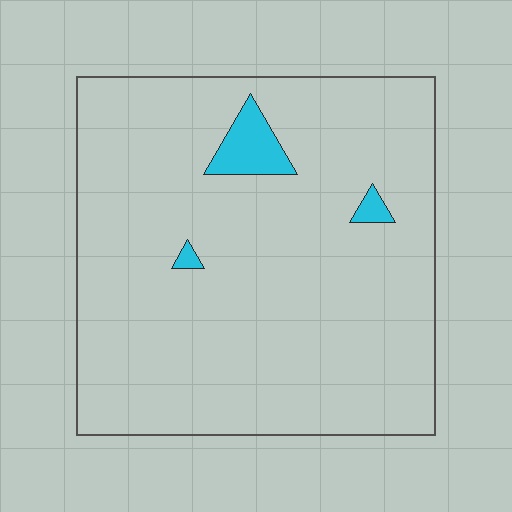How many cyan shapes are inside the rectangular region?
3.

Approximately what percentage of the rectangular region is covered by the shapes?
Approximately 5%.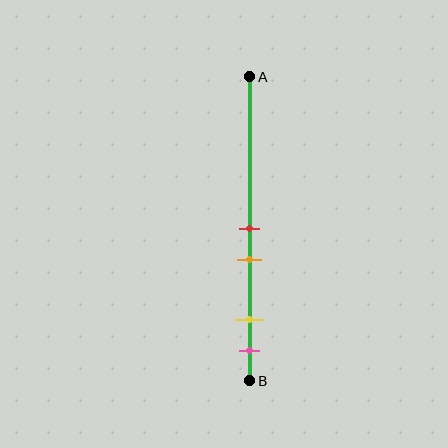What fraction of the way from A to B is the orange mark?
The orange mark is approximately 60% (0.6) of the way from A to B.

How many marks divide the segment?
There are 4 marks dividing the segment.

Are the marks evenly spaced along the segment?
No, the marks are not evenly spaced.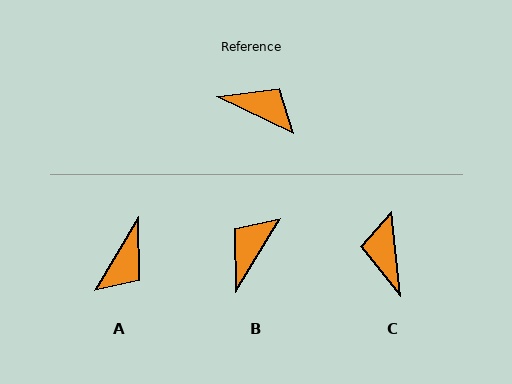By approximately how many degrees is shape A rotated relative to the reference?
Approximately 95 degrees clockwise.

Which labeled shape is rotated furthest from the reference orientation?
C, about 121 degrees away.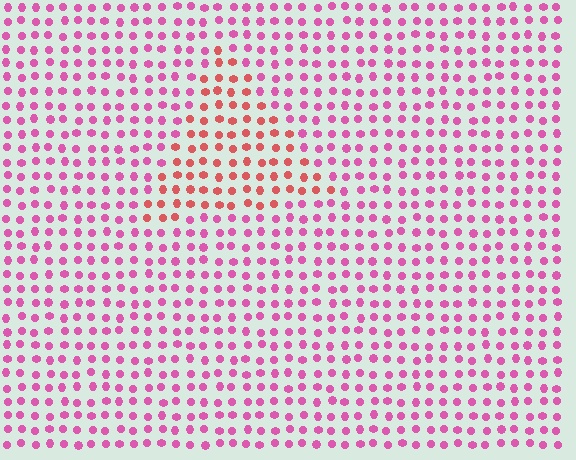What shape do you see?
I see a triangle.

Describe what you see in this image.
The image is filled with small pink elements in a uniform arrangement. A triangle-shaped region is visible where the elements are tinted to a slightly different hue, forming a subtle color boundary.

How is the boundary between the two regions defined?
The boundary is defined purely by a slight shift in hue (about 38 degrees). Spacing, size, and orientation are identical on both sides.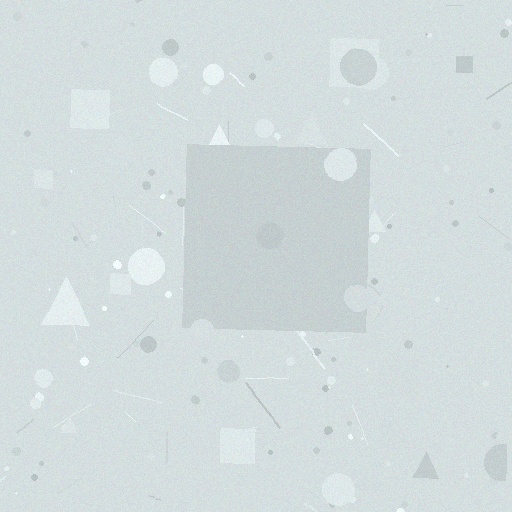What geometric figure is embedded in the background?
A square is embedded in the background.